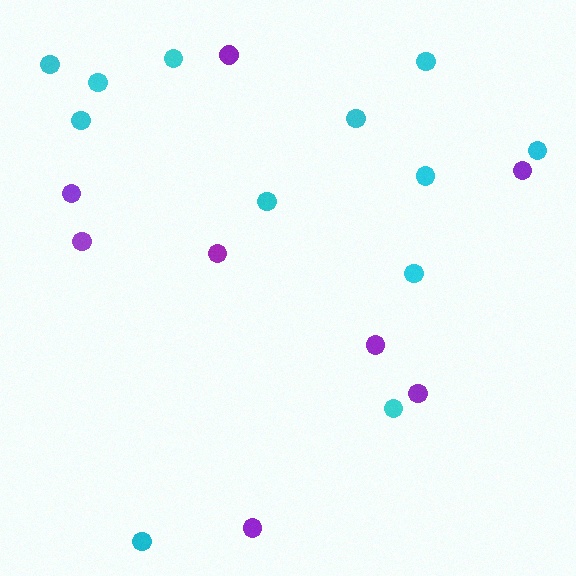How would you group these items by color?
There are 2 groups: one group of purple circles (8) and one group of cyan circles (12).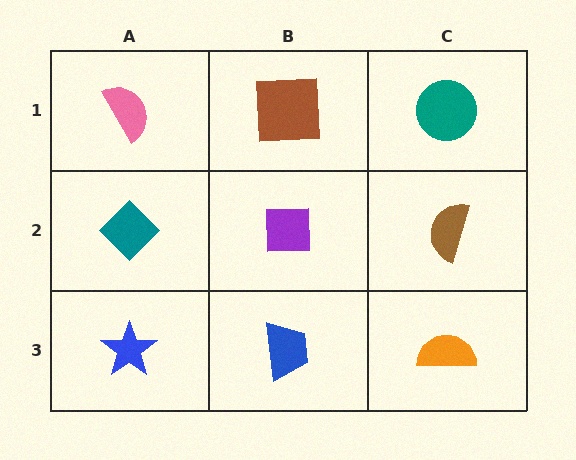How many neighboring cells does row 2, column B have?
4.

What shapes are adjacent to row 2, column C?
A teal circle (row 1, column C), an orange semicircle (row 3, column C), a purple square (row 2, column B).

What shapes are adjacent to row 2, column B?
A brown square (row 1, column B), a blue trapezoid (row 3, column B), a teal diamond (row 2, column A), a brown semicircle (row 2, column C).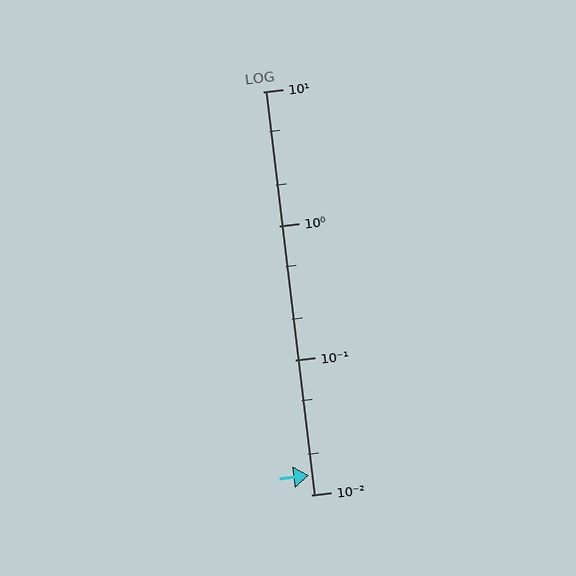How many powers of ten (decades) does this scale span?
The scale spans 3 decades, from 0.01 to 10.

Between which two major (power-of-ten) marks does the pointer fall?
The pointer is between 0.01 and 0.1.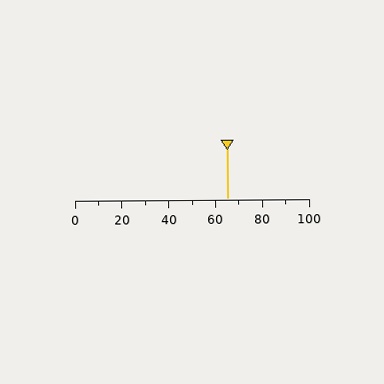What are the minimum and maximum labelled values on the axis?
The axis runs from 0 to 100.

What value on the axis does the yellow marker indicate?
The marker indicates approximately 65.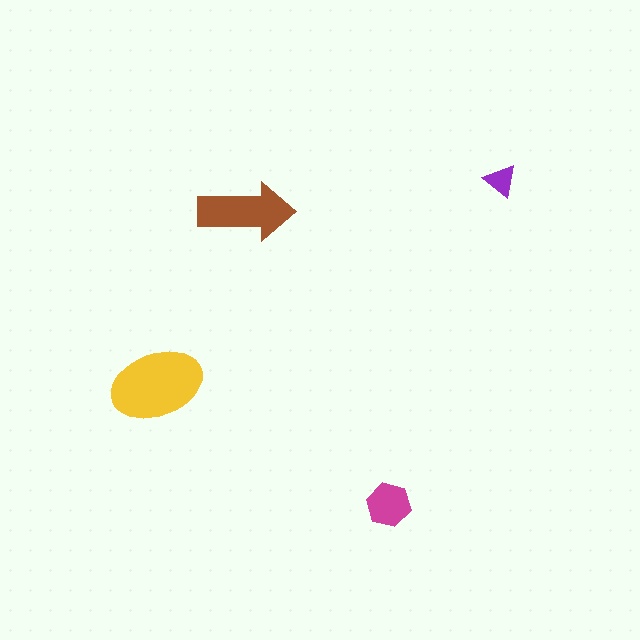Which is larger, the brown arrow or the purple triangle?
The brown arrow.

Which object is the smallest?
The purple triangle.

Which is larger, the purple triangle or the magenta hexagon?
The magenta hexagon.